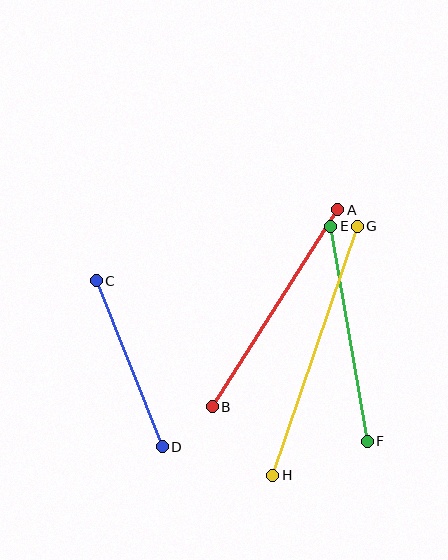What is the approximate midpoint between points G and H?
The midpoint is at approximately (315, 351) pixels.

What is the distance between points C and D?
The distance is approximately 178 pixels.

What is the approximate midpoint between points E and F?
The midpoint is at approximately (349, 334) pixels.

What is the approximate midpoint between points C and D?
The midpoint is at approximately (129, 364) pixels.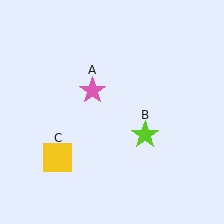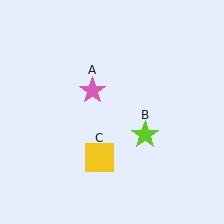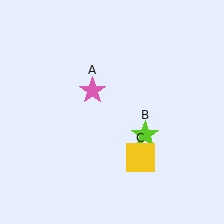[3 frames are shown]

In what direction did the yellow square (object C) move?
The yellow square (object C) moved right.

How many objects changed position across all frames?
1 object changed position: yellow square (object C).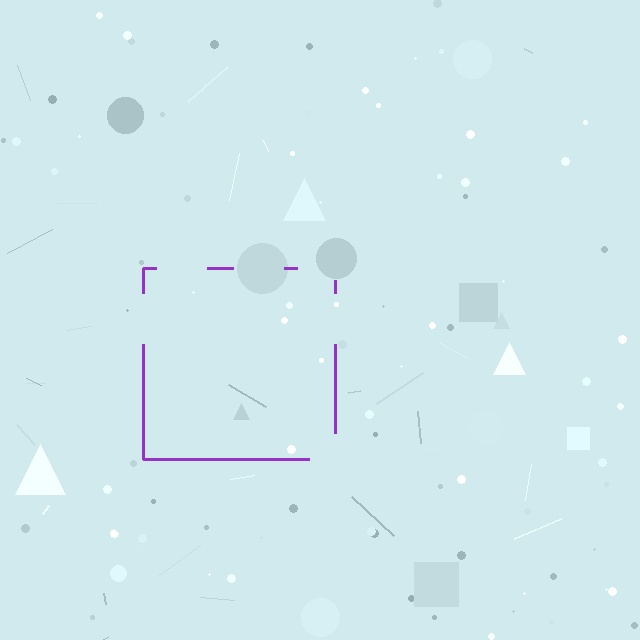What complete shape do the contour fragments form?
The contour fragments form a square.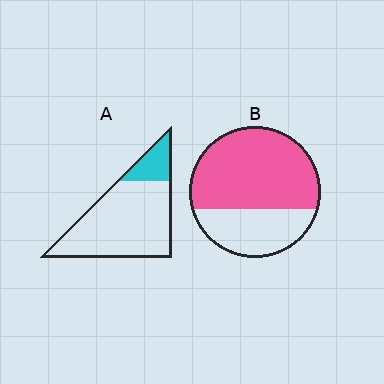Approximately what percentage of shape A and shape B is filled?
A is approximately 20% and B is approximately 65%.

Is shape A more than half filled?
No.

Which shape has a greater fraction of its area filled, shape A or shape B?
Shape B.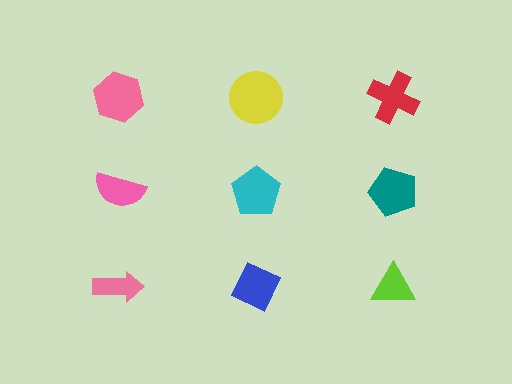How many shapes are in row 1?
3 shapes.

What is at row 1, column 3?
A red cross.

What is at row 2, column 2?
A cyan pentagon.